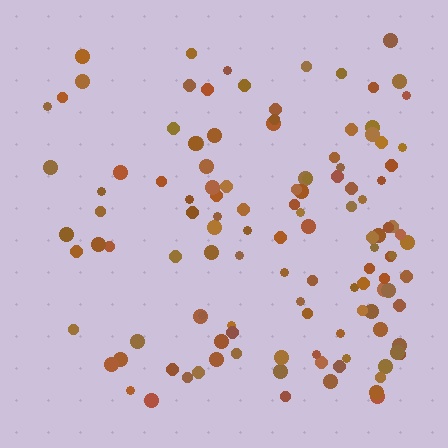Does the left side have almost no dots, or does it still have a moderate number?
Still a moderate number, just noticeably fewer than the right.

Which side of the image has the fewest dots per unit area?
The left.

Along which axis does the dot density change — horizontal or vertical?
Horizontal.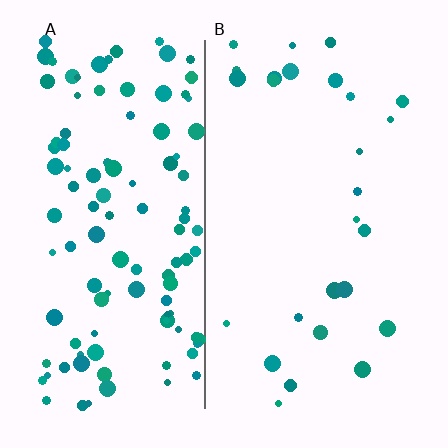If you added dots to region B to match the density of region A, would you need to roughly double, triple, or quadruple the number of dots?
Approximately quadruple.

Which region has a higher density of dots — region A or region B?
A (the left).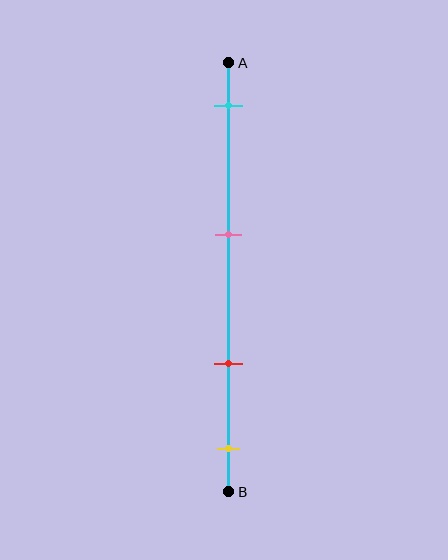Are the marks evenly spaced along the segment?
No, the marks are not evenly spaced.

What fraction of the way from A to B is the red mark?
The red mark is approximately 70% (0.7) of the way from A to B.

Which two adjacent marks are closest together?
The red and yellow marks are the closest adjacent pair.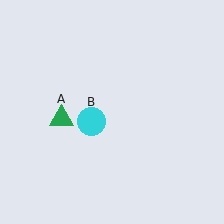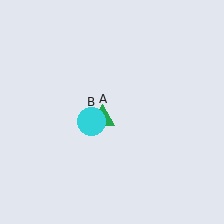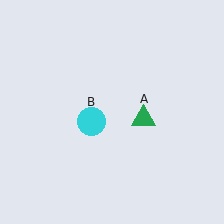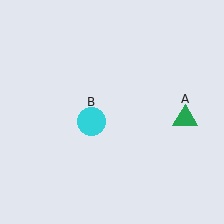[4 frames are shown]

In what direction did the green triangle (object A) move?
The green triangle (object A) moved right.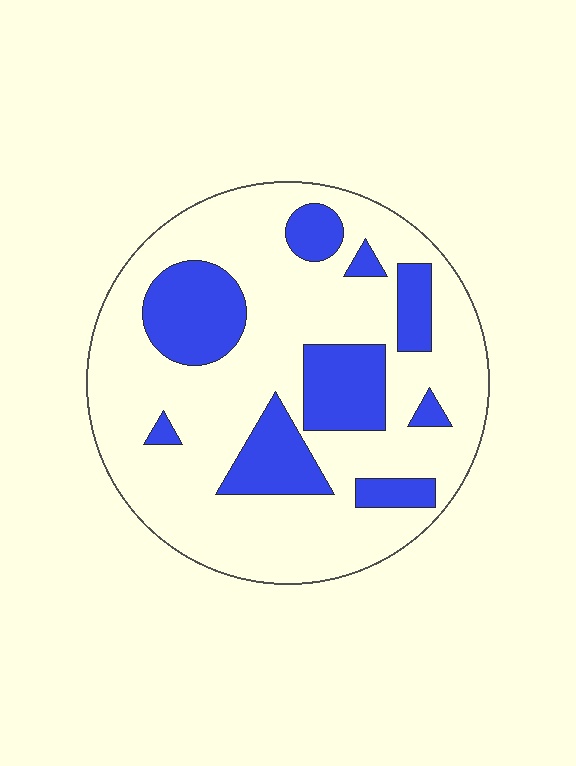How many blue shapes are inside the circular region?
9.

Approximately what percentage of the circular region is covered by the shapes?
Approximately 25%.